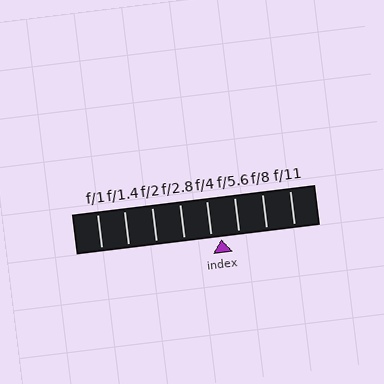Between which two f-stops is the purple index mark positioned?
The index mark is between f/4 and f/5.6.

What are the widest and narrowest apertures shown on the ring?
The widest aperture shown is f/1 and the narrowest is f/11.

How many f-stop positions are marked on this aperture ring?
There are 8 f-stop positions marked.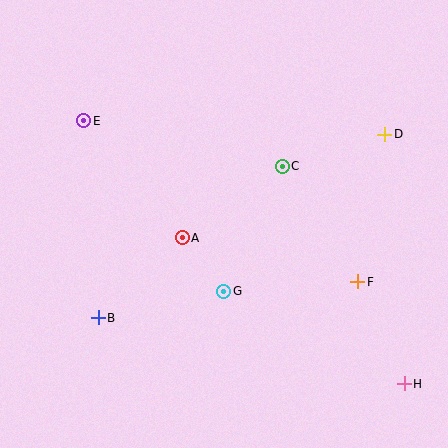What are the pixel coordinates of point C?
Point C is at (282, 166).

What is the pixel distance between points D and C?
The distance between D and C is 107 pixels.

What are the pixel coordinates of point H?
Point H is at (404, 384).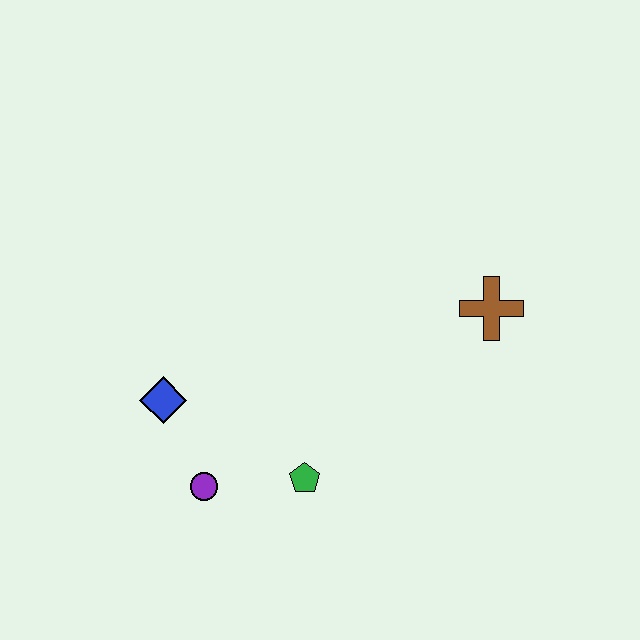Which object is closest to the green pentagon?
The purple circle is closest to the green pentagon.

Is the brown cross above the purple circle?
Yes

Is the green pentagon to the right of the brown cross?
No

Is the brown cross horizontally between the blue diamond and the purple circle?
No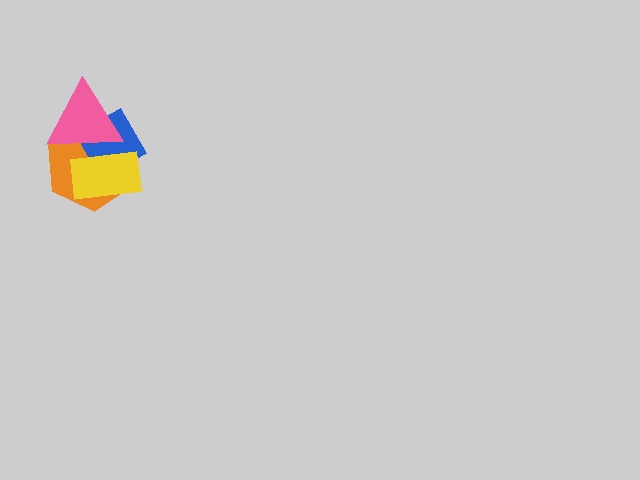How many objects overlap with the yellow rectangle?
3 objects overlap with the yellow rectangle.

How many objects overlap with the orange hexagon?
3 objects overlap with the orange hexagon.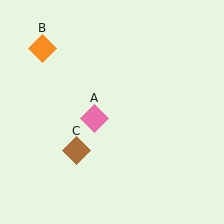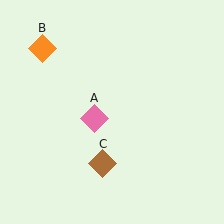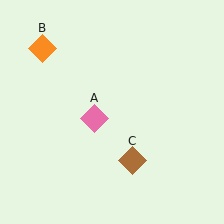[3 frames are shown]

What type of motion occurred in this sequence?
The brown diamond (object C) rotated counterclockwise around the center of the scene.